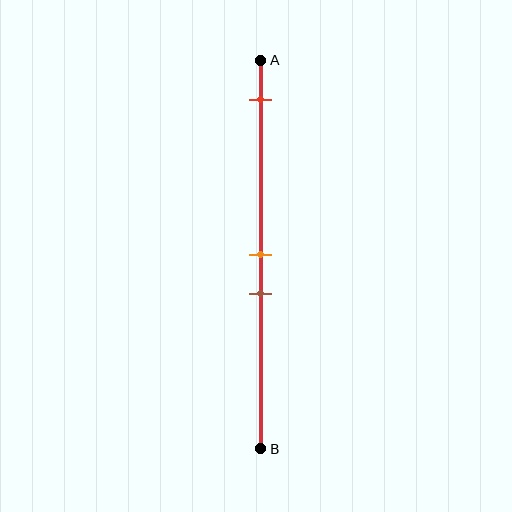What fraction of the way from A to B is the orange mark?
The orange mark is approximately 50% (0.5) of the way from A to B.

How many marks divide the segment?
There are 3 marks dividing the segment.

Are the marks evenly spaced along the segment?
No, the marks are not evenly spaced.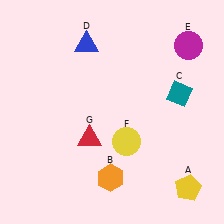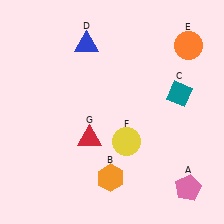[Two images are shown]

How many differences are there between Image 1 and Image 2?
There are 2 differences between the two images.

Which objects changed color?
A changed from yellow to pink. E changed from magenta to orange.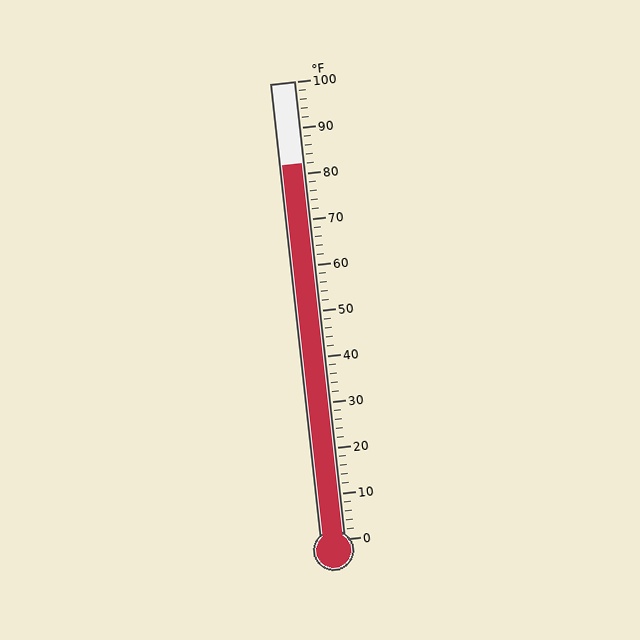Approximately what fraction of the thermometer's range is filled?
The thermometer is filled to approximately 80% of its range.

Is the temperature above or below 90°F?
The temperature is below 90°F.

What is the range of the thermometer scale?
The thermometer scale ranges from 0°F to 100°F.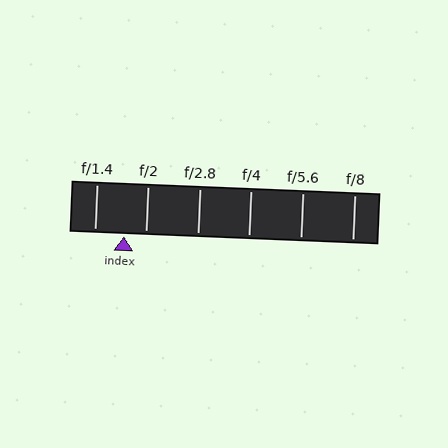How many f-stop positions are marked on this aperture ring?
There are 6 f-stop positions marked.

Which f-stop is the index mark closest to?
The index mark is closest to f/2.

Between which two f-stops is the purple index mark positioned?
The index mark is between f/1.4 and f/2.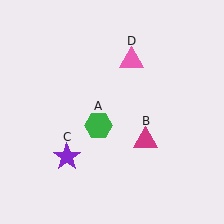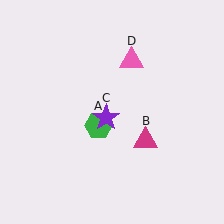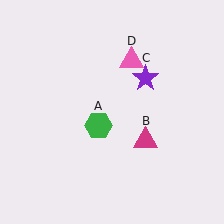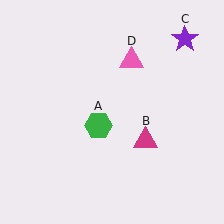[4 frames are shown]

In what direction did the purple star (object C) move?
The purple star (object C) moved up and to the right.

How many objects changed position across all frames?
1 object changed position: purple star (object C).